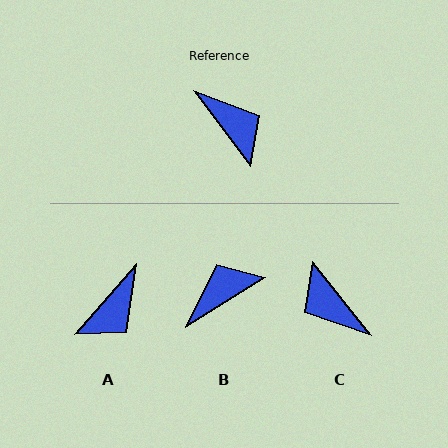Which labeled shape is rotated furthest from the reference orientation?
C, about 179 degrees away.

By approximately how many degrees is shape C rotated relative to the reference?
Approximately 179 degrees clockwise.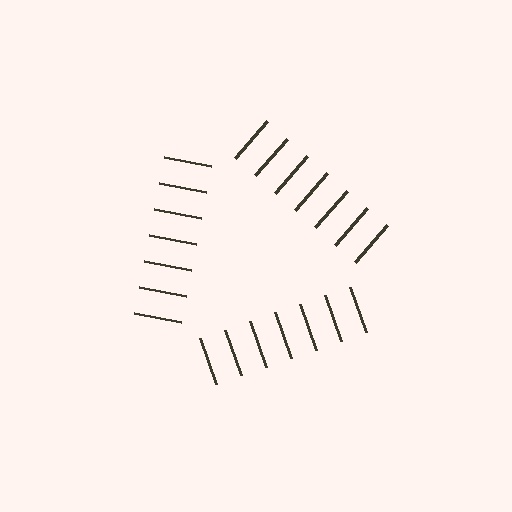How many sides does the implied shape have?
3 sides — the line-ends trace a triangle.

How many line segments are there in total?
21 — 7 along each of the 3 edges.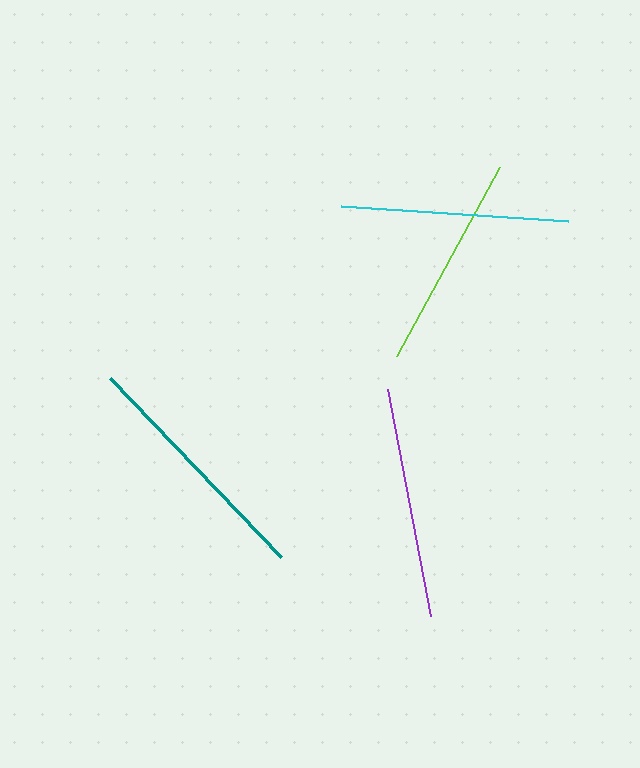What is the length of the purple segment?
The purple segment is approximately 231 pixels long.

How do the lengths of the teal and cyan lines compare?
The teal and cyan lines are approximately the same length.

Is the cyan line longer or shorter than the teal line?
The teal line is longer than the cyan line.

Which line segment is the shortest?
The lime line is the shortest at approximately 215 pixels.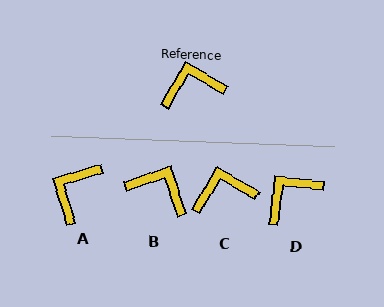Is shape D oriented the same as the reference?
No, it is off by about 24 degrees.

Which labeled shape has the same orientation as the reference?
C.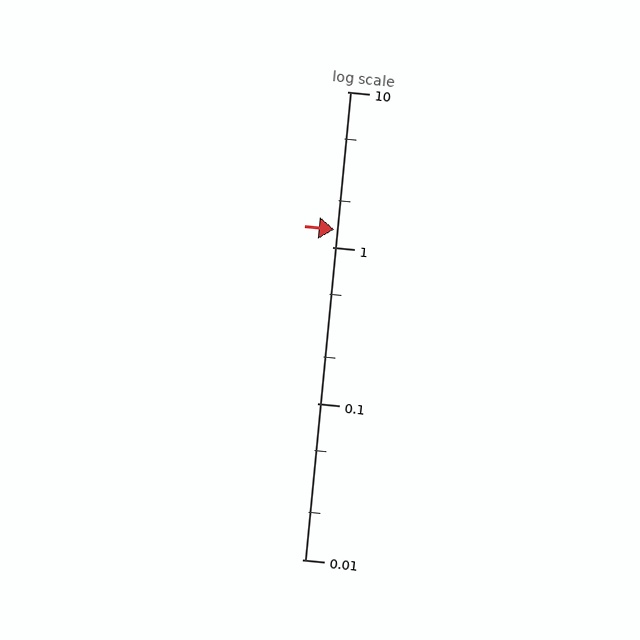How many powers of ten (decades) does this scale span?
The scale spans 3 decades, from 0.01 to 10.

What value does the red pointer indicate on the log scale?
The pointer indicates approximately 1.3.